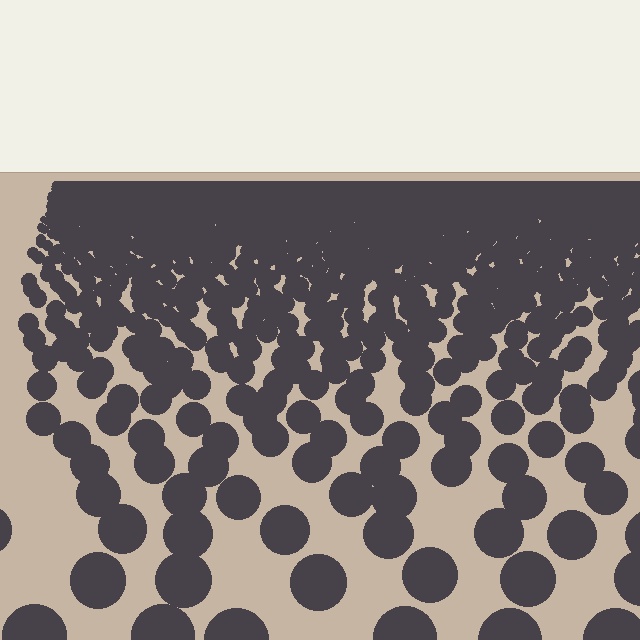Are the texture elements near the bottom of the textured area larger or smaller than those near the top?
Larger. Near the bottom, elements are closer to the viewer and appear at a bigger on-screen size.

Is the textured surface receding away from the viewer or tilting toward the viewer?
The surface is receding away from the viewer. Texture elements get smaller and denser toward the top.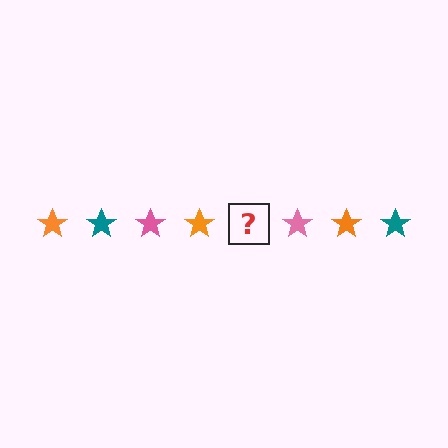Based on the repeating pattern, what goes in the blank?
The blank should be a teal star.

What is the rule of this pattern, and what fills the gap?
The rule is that the pattern cycles through orange, teal, pink stars. The gap should be filled with a teal star.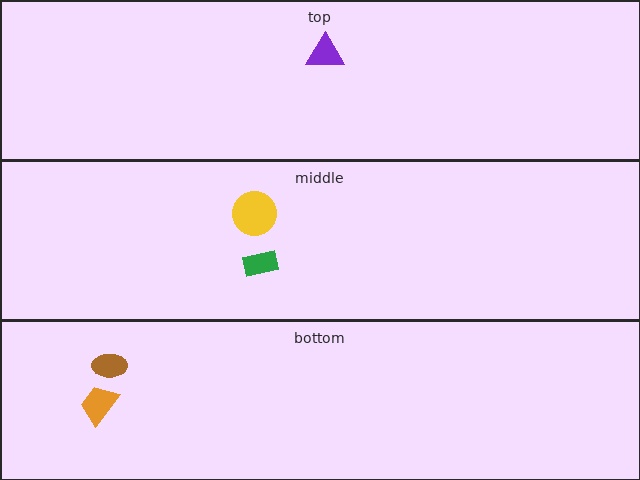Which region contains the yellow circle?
The middle region.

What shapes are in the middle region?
The green rectangle, the yellow circle.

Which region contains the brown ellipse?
The bottom region.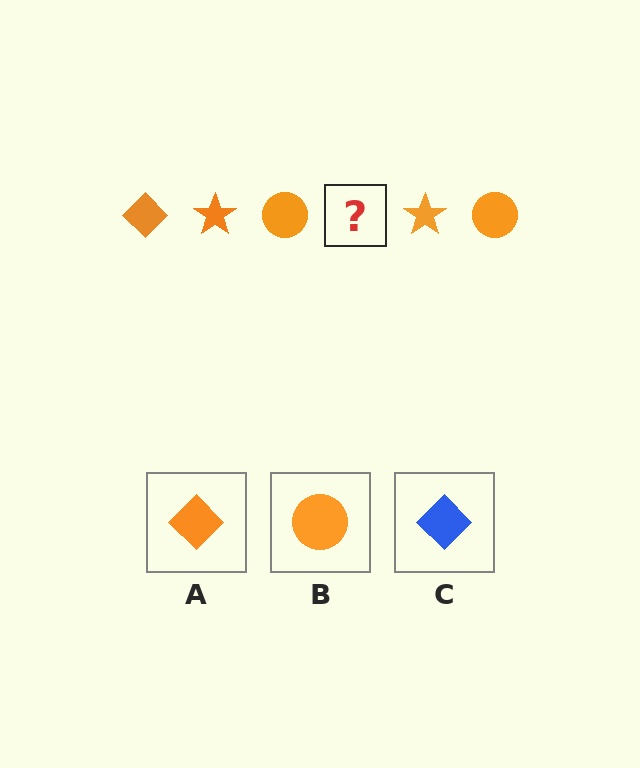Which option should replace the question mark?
Option A.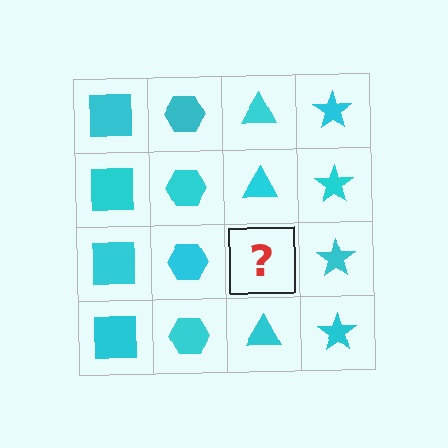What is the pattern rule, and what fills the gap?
The rule is that each column has a consistent shape. The gap should be filled with a cyan triangle.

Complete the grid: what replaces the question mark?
The question mark should be replaced with a cyan triangle.